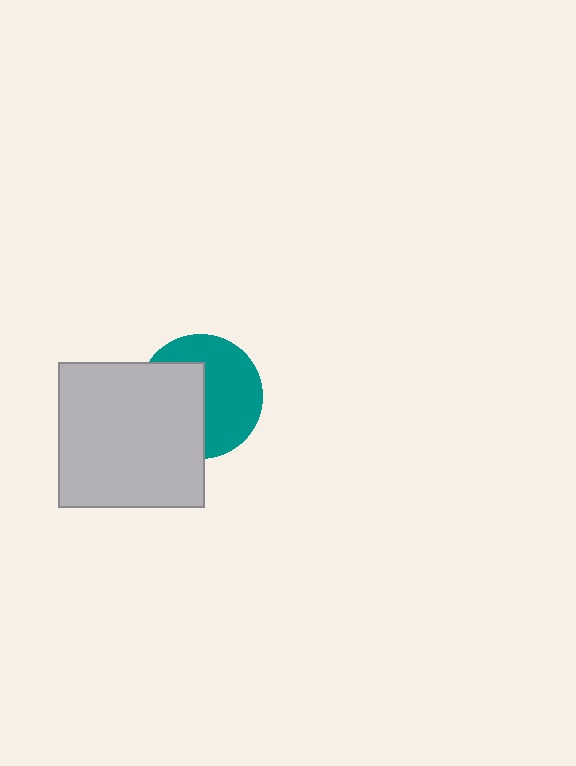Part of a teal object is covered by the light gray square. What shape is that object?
It is a circle.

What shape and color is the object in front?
The object in front is a light gray square.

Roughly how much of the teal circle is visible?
About half of it is visible (roughly 54%).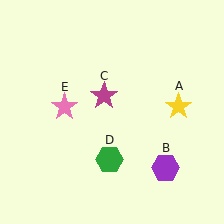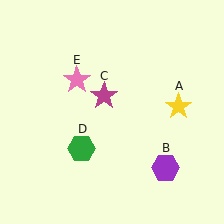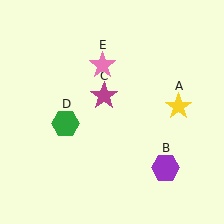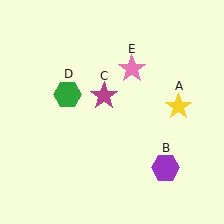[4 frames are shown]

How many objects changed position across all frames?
2 objects changed position: green hexagon (object D), pink star (object E).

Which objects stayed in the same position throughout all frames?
Yellow star (object A) and purple hexagon (object B) and magenta star (object C) remained stationary.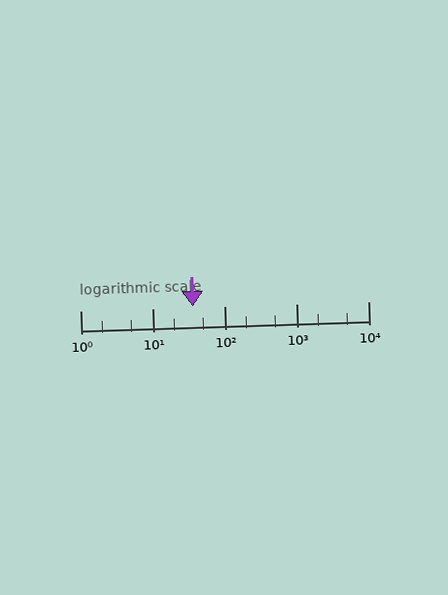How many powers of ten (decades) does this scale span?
The scale spans 4 decades, from 1 to 10000.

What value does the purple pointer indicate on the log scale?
The pointer indicates approximately 37.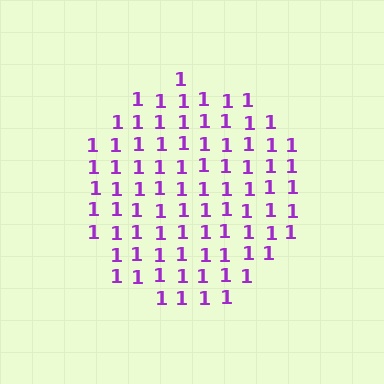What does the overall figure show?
The overall figure shows a circle.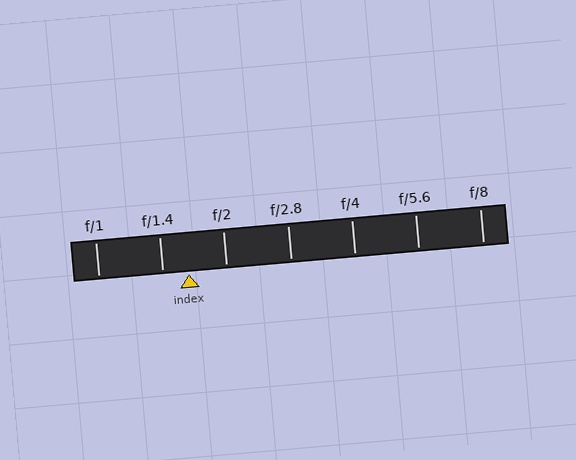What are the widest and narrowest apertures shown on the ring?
The widest aperture shown is f/1 and the narrowest is f/8.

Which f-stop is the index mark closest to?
The index mark is closest to f/1.4.